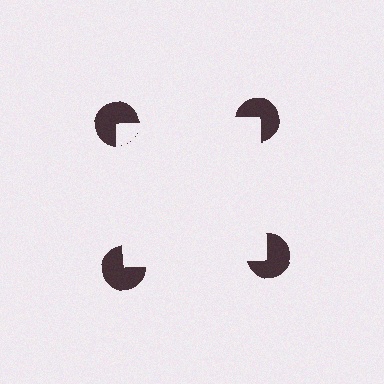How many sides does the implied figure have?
4 sides.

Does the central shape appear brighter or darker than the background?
It typically appears slightly brighter than the background, even though no actual brightness change is drawn.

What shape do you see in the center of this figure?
An illusory square — its edges are inferred from the aligned wedge cuts in the pac-man discs, not physically drawn.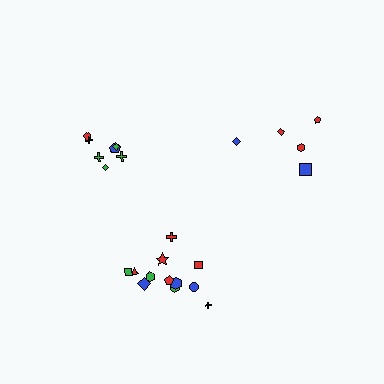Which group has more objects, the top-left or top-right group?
The top-left group.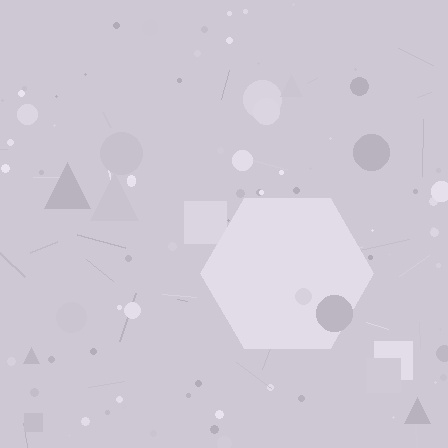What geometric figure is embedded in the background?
A hexagon is embedded in the background.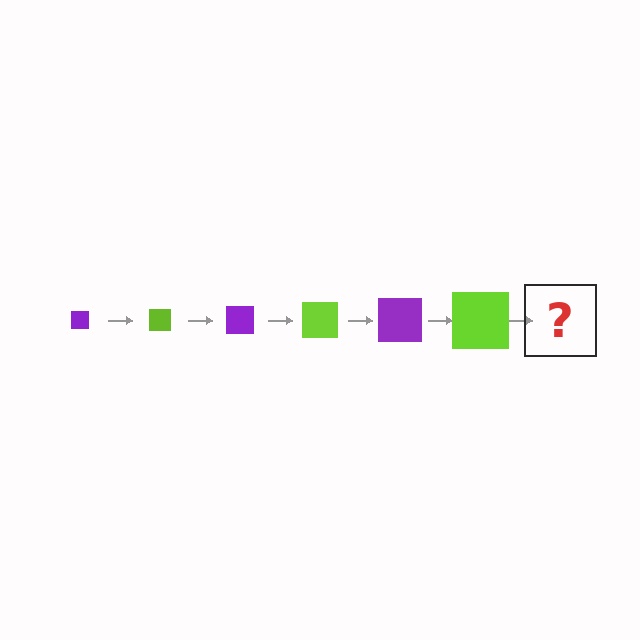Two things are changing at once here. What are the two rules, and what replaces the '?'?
The two rules are that the square grows larger each step and the color cycles through purple and lime. The '?' should be a purple square, larger than the previous one.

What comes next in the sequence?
The next element should be a purple square, larger than the previous one.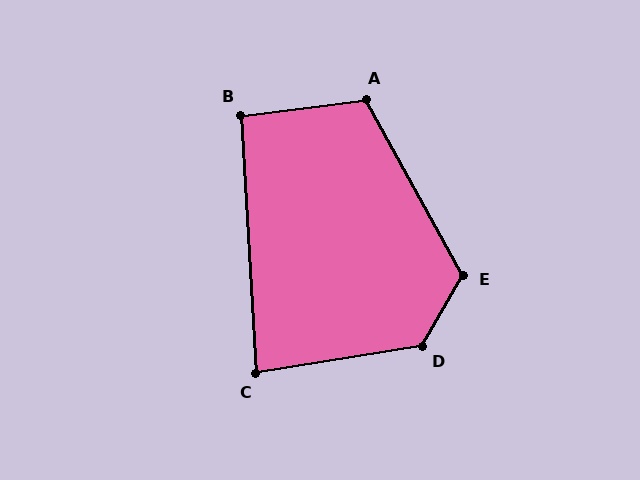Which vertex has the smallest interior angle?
C, at approximately 84 degrees.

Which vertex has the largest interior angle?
D, at approximately 129 degrees.